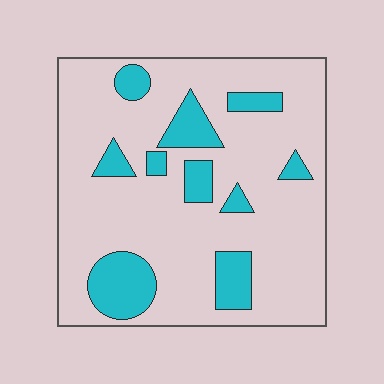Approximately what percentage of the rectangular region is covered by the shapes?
Approximately 20%.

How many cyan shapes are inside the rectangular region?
10.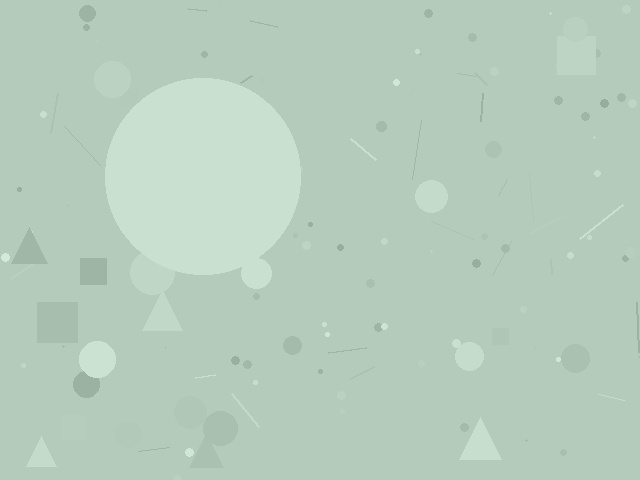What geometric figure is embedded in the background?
A circle is embedded in the background.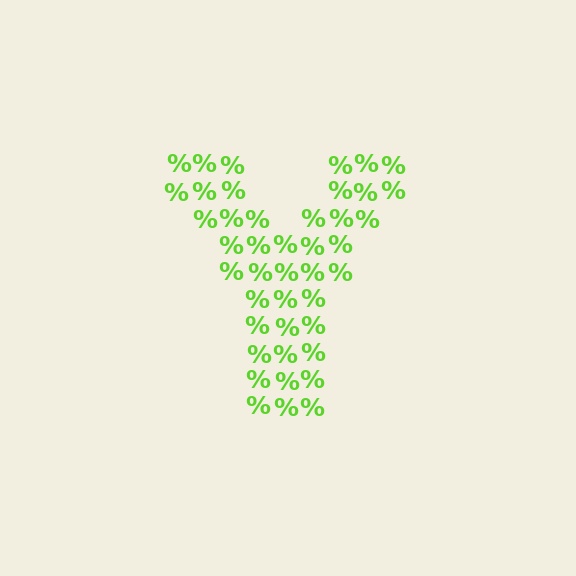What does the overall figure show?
The overall figure shows the letter Y.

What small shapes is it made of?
It is made of small percent signs.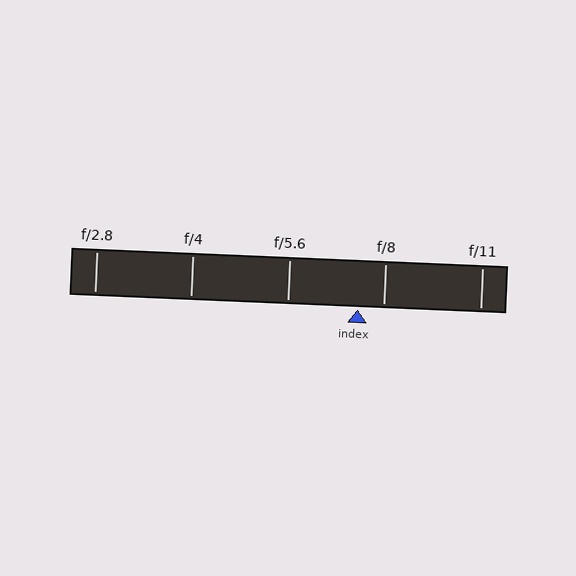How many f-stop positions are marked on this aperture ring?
There are 5 f-stop positions marked.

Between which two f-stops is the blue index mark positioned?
The index mark is between f/5.6 and f/8.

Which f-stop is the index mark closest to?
The index mark is closest to f/8.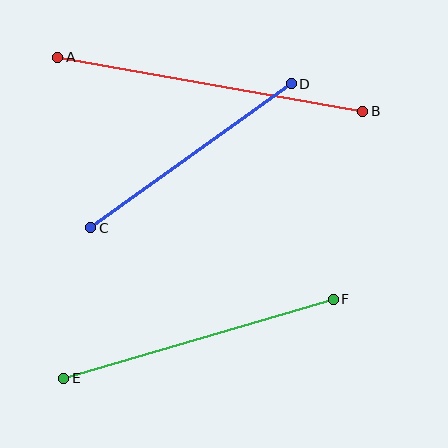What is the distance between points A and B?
The distance is approximately 310 pixels.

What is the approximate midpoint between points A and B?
The midpoint is at approximately (210, 84) pixels.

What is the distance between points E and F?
The distance is approximately 281 pixels.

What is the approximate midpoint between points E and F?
The midpoint is at approximately (199, 339) pixels.